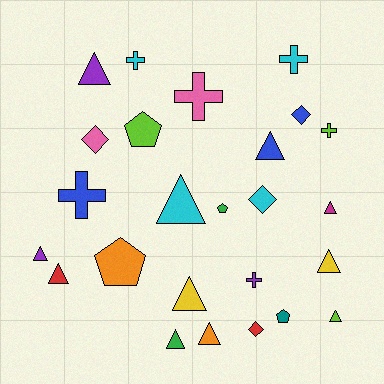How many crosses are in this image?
There are 6 crosses.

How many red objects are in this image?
There are 2 red objects.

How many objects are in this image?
There are 25 objects.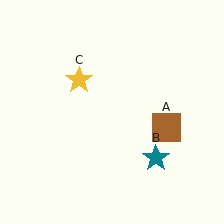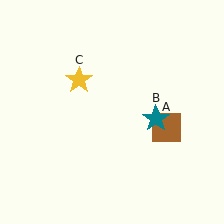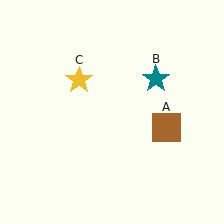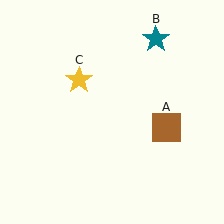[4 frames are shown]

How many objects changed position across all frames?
1 object changed position: teal star (object B).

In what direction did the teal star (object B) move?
The teal star (object B) moved up.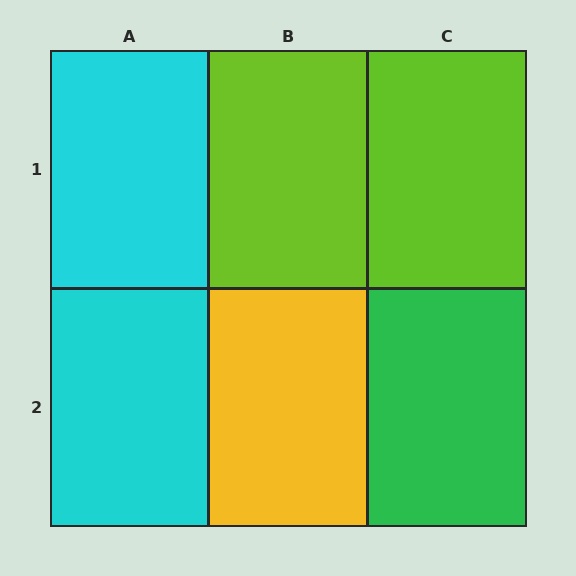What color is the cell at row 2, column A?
Cyan.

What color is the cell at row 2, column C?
Green.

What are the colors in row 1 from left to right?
Cyan, lime, lime.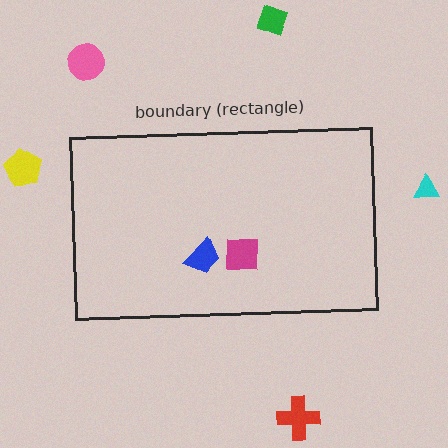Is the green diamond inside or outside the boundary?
Outside.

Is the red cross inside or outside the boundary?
Outside.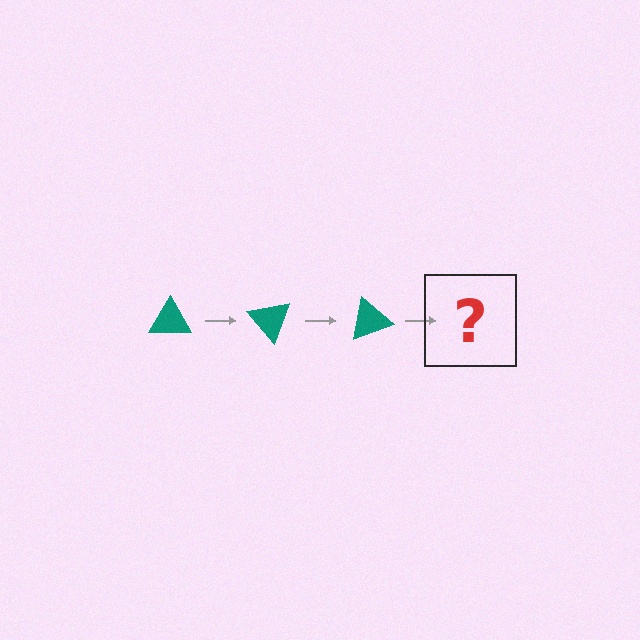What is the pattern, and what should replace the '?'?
The pattern is that the triangle rotates 50 degrees each step. The '?' should be a teal triangle rotated 150 degrees.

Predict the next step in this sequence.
The next step is a teal triangle rotated 150 degrees.